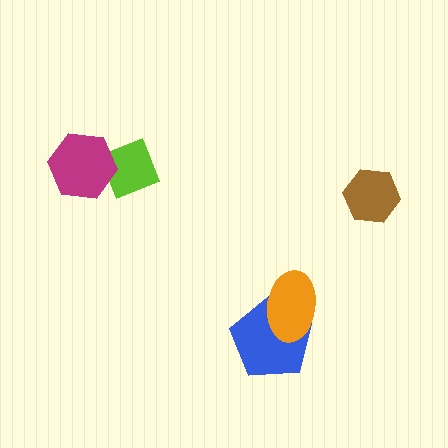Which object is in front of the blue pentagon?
The orange ellipse is in front of the blue pentagon.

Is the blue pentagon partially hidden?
Yes, it is partially covered by another shape.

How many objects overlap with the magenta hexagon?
1 object overlaps with the magenta hexagon.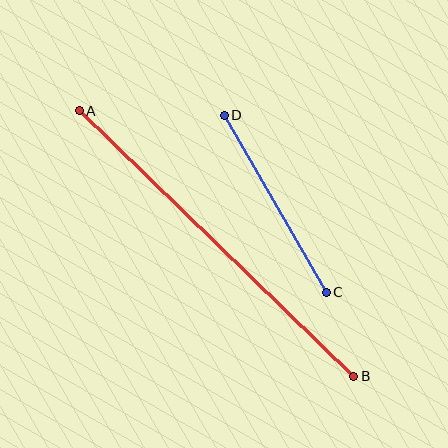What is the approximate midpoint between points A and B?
The midpoint is at approximately (216, 244) pixels.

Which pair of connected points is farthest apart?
Points A and B are farthest apart.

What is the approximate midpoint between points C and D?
The midpoint is at approximately (275, 204) pixels.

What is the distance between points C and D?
The distance is approximately 205 pixels.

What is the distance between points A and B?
The distance is approximately 382 pixels.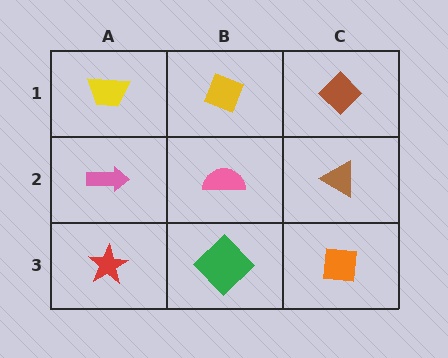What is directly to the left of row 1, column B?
A yellow trapezoid.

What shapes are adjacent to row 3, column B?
A pink semicircle (row 2, column B), a red star (row 3, column A), an orange square (row 3, column C).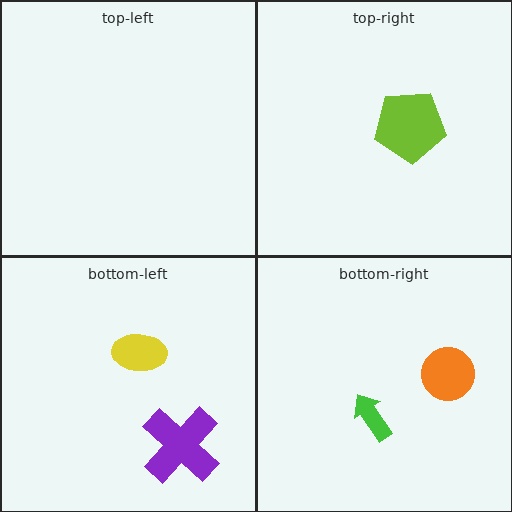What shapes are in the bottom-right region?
The green arrow, the orange circle.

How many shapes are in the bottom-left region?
2.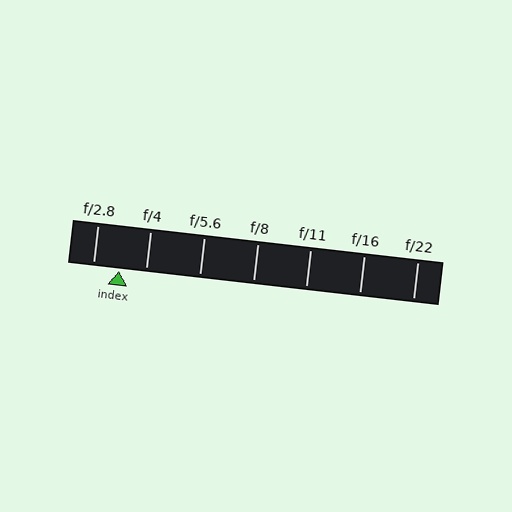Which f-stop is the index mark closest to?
The index mark is closest to f/2.8.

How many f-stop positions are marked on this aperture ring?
There are 7 f-stop positions marked.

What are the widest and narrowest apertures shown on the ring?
The widest aperture shown is f/2.8 and the narrowest is f/22.